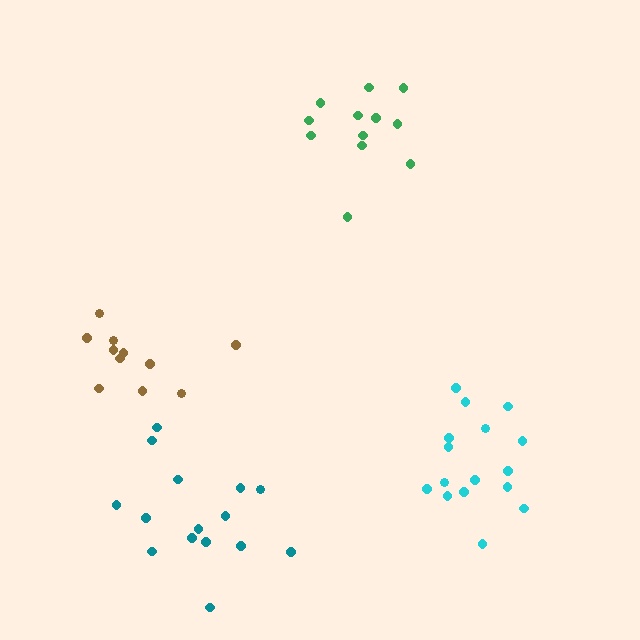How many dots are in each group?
Group 1: 17 dots, Group 2: 15 dots, Group 3: 12 dots, Group 4: 11 dots (55 total).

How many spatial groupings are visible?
There are 4 spatial groupings.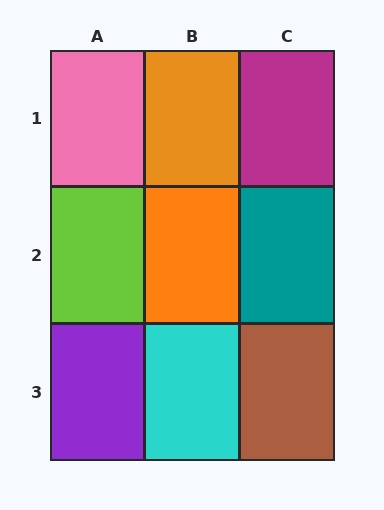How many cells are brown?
1 cell is brown.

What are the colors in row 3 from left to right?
Purple, cyan, brown.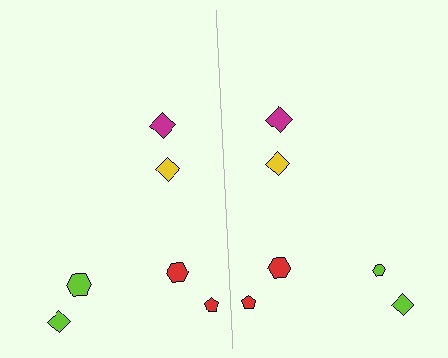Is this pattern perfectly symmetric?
No, the pattern is not perfectly symmetric. The lime hexagon on the right side has a different size than its mirror counterpart.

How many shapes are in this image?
There are 12 shapes in this image.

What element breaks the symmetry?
The lime hexagon on the right side has a different size than its mirror counterpart.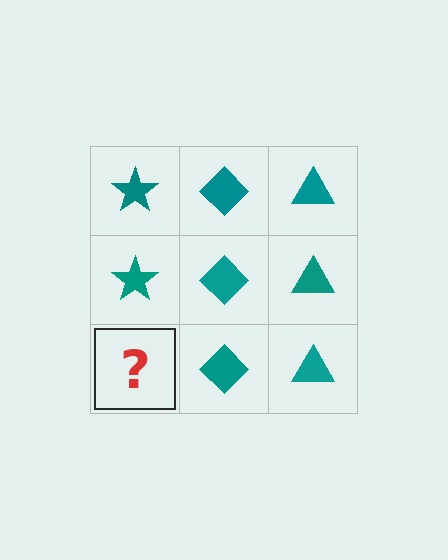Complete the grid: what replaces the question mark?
The question mark should be replaced with a teal star.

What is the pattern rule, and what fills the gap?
The rule is that each column has a consistent shape. The gap should be filled with a teal star.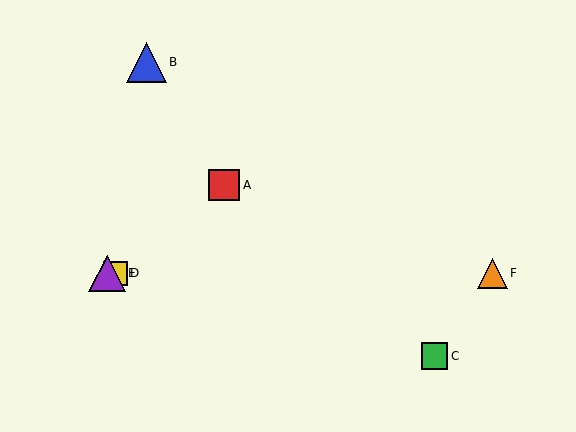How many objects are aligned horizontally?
3 objects (D, E, F) are aligned horizontally.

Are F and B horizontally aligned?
No, F is at y≈273 and B is at y≈62.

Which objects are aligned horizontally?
Objects D, E, F are aligned horizontally.